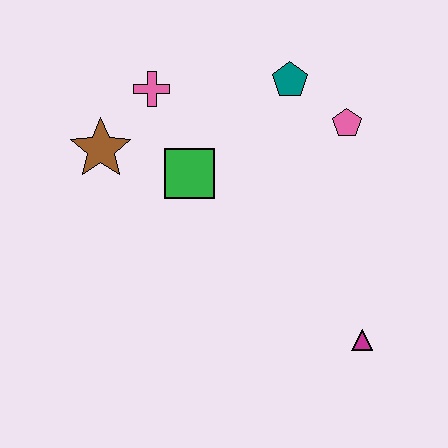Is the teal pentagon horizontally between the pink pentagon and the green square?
Yes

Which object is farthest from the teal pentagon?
The magenta triangle is farthest from the teal pentagon.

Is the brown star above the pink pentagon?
No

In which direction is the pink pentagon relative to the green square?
The pink pentagon is to the right of the green square.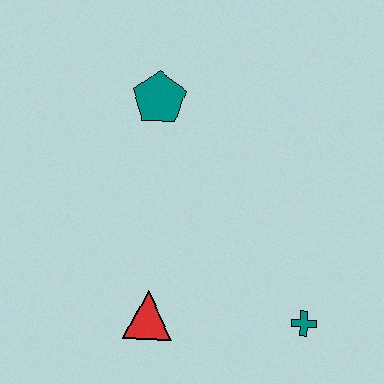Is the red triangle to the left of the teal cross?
Yes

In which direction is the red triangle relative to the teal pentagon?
The red triangle is below the teal pentagon.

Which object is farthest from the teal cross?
The teal pentagon is farthest from the teal cross.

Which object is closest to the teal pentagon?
The red triangle is closest to the teal pentagon.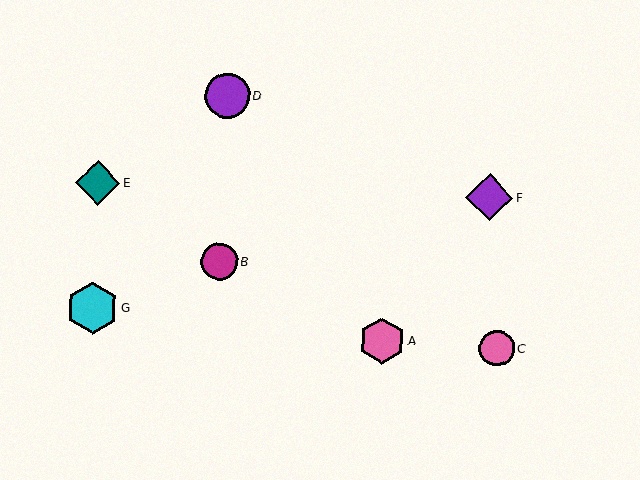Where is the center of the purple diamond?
The center of the purple diamond is at (489, 197).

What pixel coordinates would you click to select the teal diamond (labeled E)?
Click at (98, 183) to select the teal diamond E.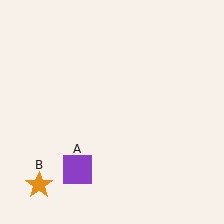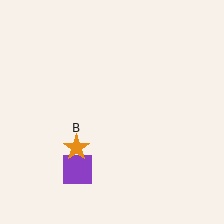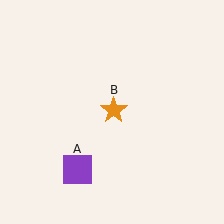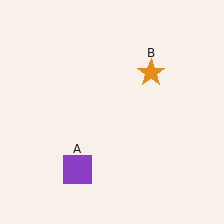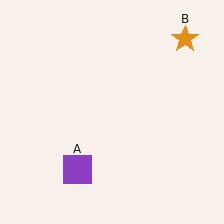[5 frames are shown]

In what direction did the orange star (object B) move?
The orange star (object B) moved up and to the right.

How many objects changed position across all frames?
1 object changed position: orange star (object B).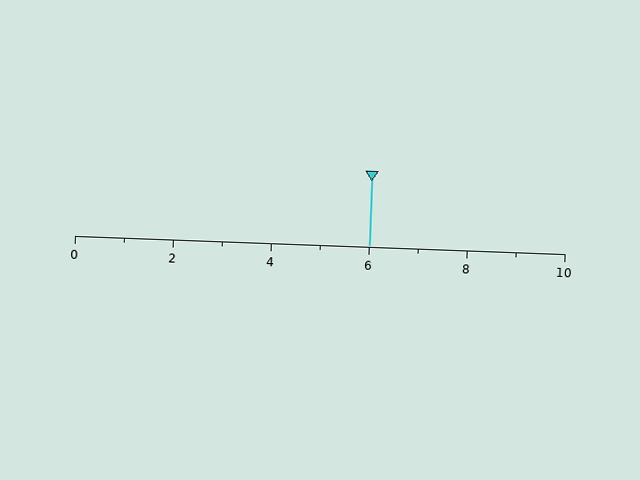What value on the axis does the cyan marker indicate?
The marker indicates approximately 6.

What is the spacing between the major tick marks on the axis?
The major ticks are spaced 2 apart.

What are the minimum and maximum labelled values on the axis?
The axis runs from 0 to 10.